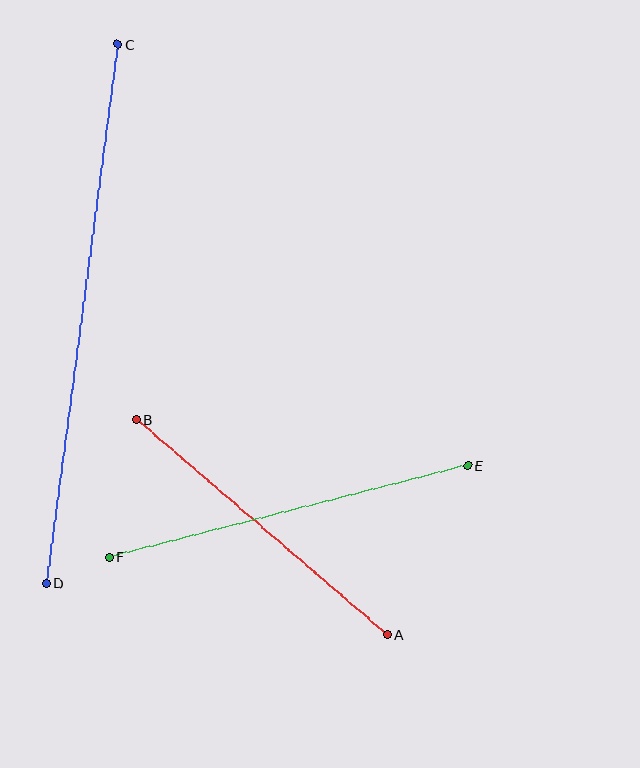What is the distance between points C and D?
The distance is approximately 544 pixels.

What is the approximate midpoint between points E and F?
The midpoint is at approximately (288, 511) pixels.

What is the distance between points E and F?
The distance is approximately 370 pixels.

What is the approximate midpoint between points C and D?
The midpoint is at approximately (82, 314) pixels.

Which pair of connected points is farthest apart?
Points C and D are farthest apart.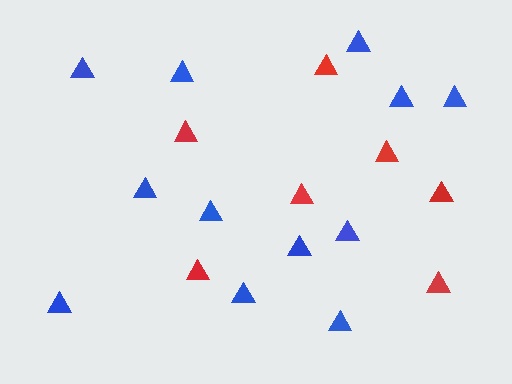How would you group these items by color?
There are 2 groups: one group of blue triangles (12) and one group of red triangles (7).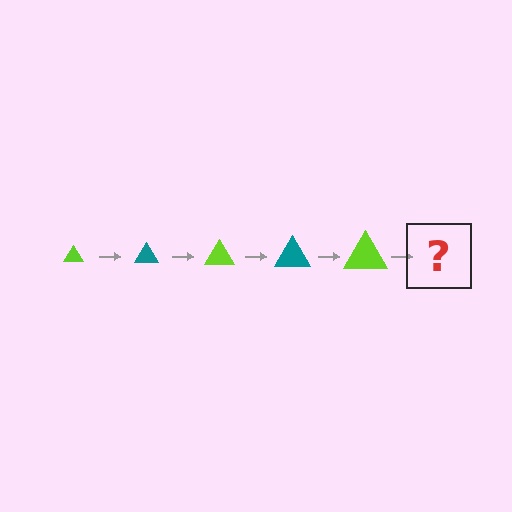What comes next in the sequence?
The next element should be a teal triangle, larger than the previous one.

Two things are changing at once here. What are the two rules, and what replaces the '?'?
The two rules are that the triangle grows larger each step and the color cycles through lime and teal. The '?' should be a teal triangle, larger than the previous one.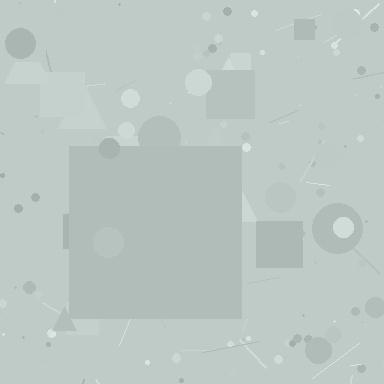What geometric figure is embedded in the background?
A square is embedded in the background.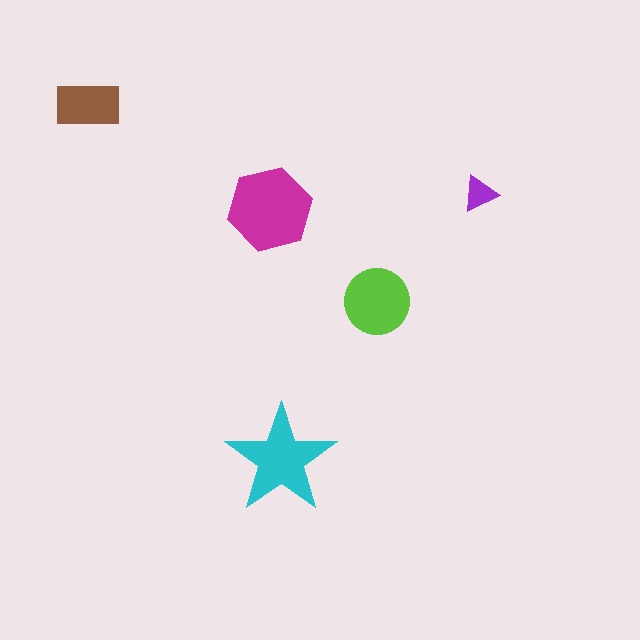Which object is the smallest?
The purple triangle.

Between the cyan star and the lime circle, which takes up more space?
The cyan star.